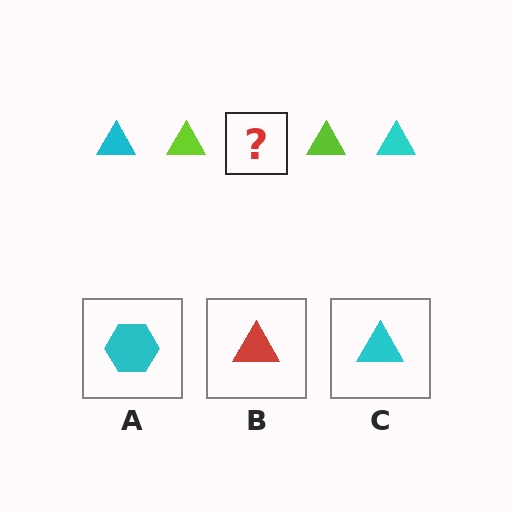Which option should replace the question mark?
Option C.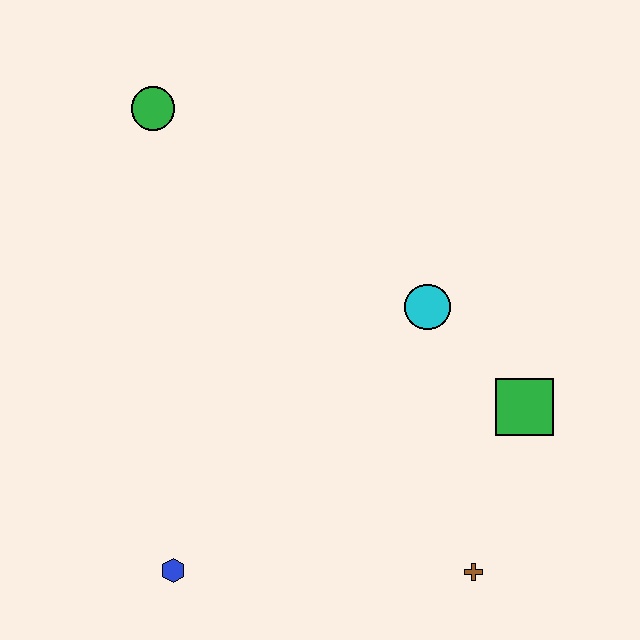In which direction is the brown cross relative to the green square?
The brown cross is below the green square.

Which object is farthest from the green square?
The green circle is farthest from the green square.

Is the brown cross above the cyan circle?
No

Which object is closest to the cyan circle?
The green square is closest to the cyan circle.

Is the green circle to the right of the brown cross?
No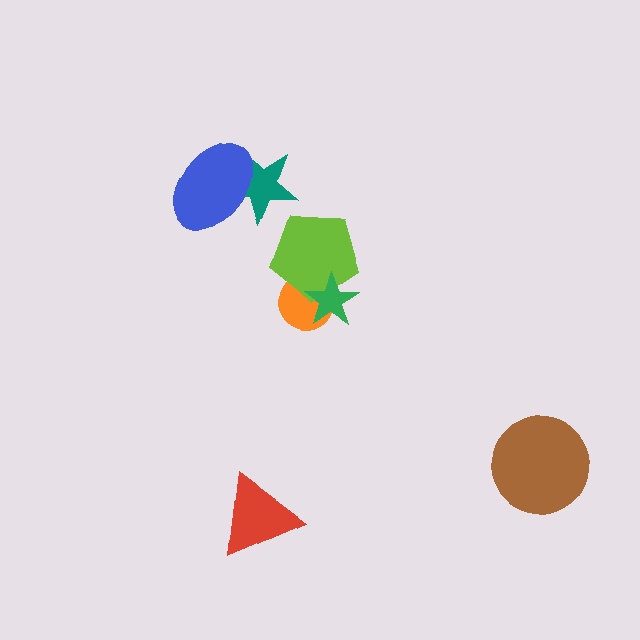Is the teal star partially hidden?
Yes, it is partially covered by another shape.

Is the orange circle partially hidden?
Yes, it is partially covered by another shape.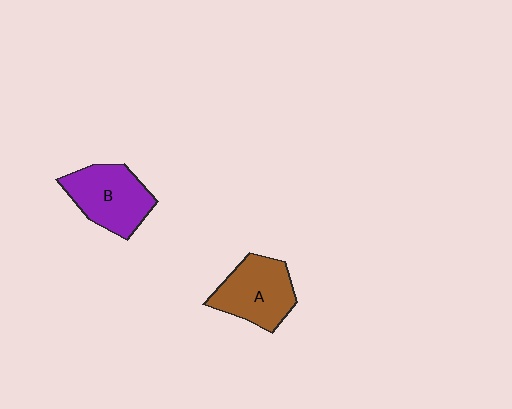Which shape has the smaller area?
Shape A (brown).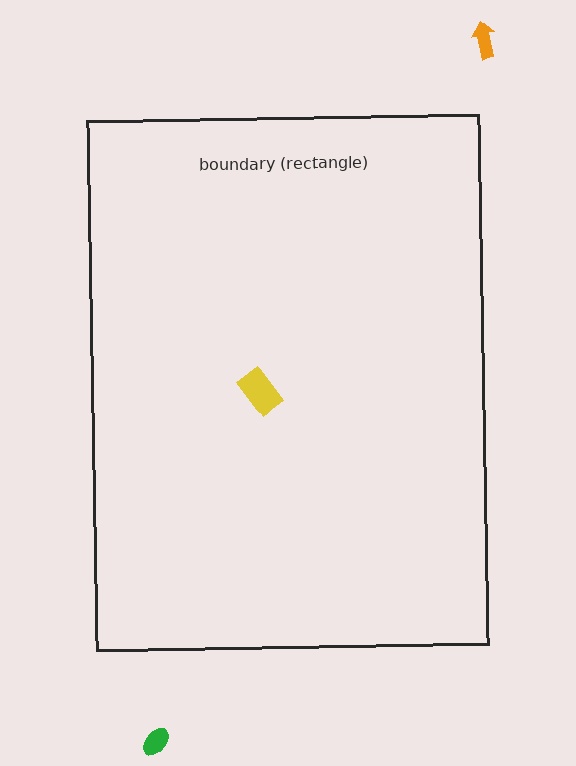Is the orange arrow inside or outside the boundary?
Outside.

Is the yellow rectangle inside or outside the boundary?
Inside.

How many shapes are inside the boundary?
1 inside, 2 outside.